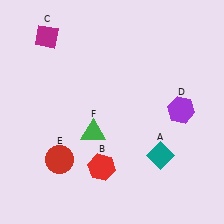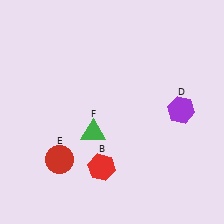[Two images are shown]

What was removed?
The teal diamond (A), the magenta diamond (C) were removed in Image 2.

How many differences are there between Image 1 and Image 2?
There are 2 differences between the two images.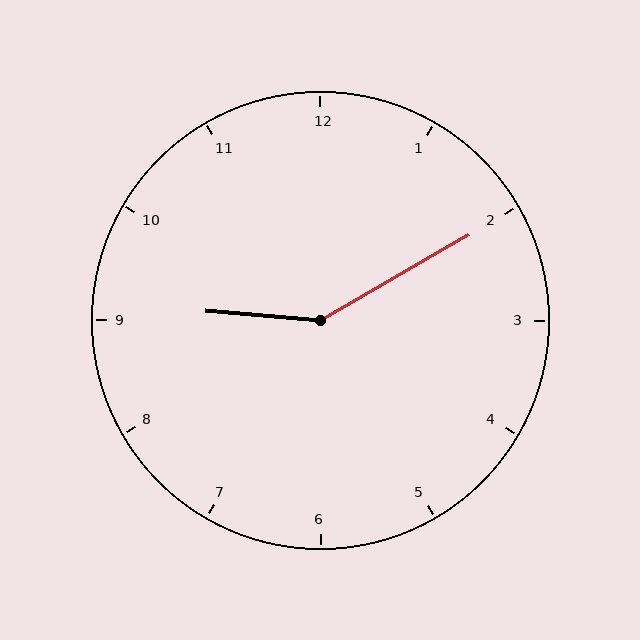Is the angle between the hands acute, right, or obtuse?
It is obtuse.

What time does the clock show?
9:10.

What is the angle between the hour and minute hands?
Approximately 145 degrees.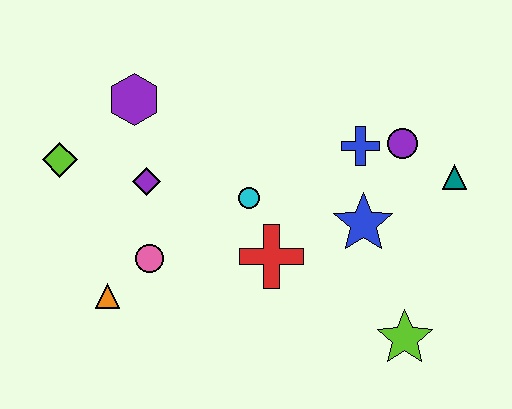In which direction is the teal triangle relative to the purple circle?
The teal triangle is to the right of the purple circle.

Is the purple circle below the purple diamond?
No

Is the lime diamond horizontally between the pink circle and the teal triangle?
No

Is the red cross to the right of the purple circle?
No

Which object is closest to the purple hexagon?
The purple diamond is closest to the purple hexagon.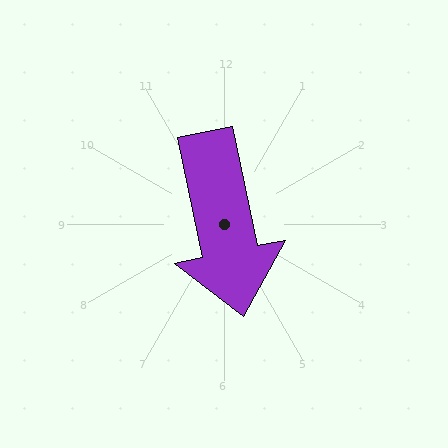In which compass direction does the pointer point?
South.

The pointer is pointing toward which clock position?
Roughly 6 o'clock.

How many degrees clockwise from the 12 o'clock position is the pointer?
Approximately 168 degrees.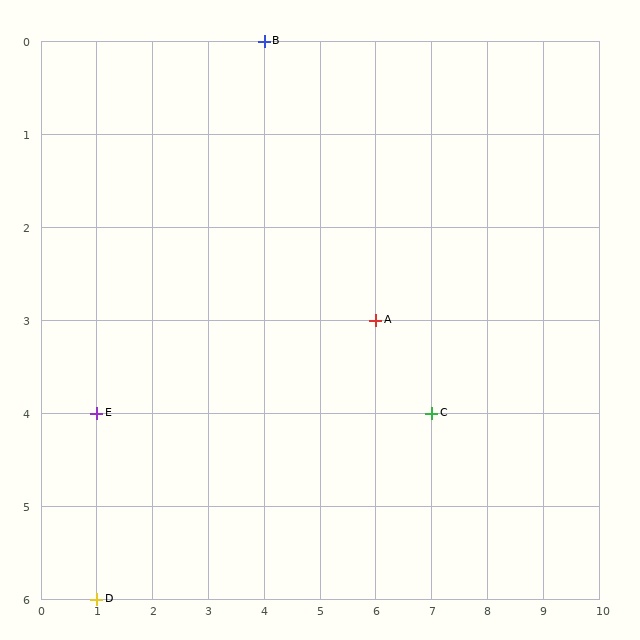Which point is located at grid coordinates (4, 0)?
Point B is at (4, 0).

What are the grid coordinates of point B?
Point B is at grid coordinates (4, 0).